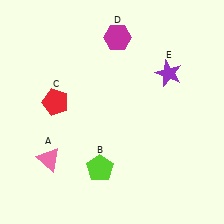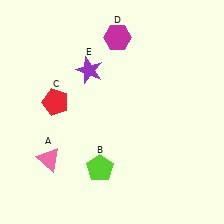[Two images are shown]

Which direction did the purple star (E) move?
The purple star (E) moved left.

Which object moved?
The purple star (E) moved left.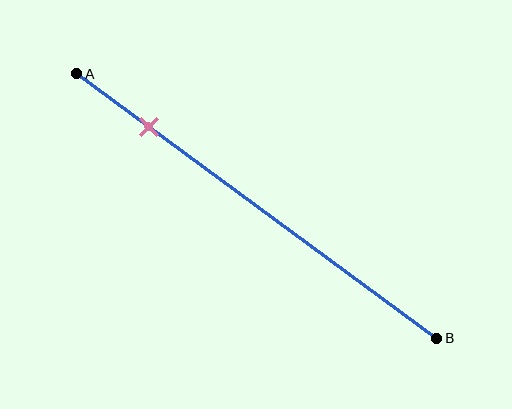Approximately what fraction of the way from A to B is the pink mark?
The pink mark is approximately 20% of the way from A to B.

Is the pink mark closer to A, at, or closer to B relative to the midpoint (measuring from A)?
The pink mark is closer to point A than the midpoint of segment AB.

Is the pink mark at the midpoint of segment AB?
No, the mark is at about 20% from A, not at the 50% midpoint.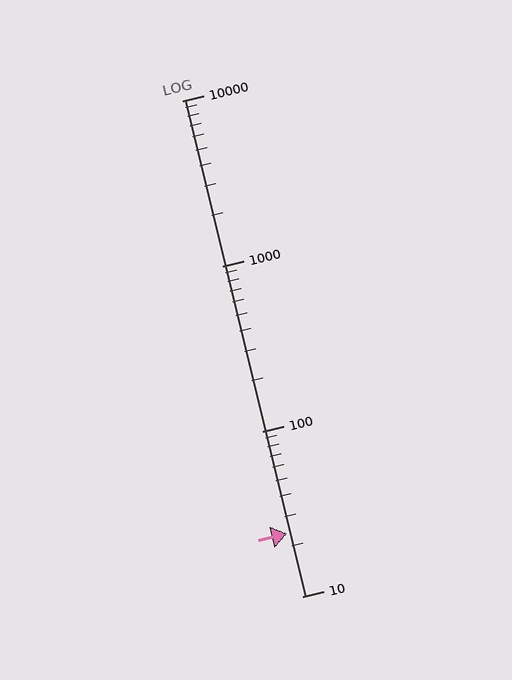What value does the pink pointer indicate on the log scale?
The pointer indicates approximately 24.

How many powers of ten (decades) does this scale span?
The scale spans 3 decades, from 10 to 10000.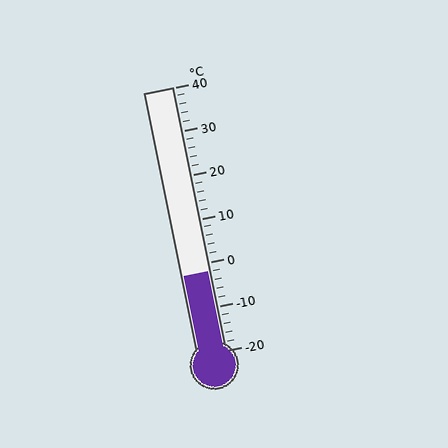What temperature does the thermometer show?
The thermometer shows approximately -2°C.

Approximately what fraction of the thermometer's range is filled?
The thermometer is filled to approximately 30% of its range.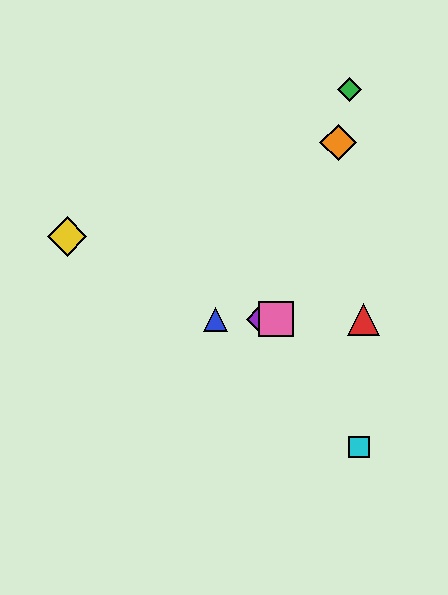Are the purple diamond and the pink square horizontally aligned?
Yes, both are at y≈319.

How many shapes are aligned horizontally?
4 shapes (the red triangle, the blue triangle, the purple diamond, the pink square) are aligned horizontally.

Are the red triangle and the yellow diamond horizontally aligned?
No, the red triangle is at y≈319 and the yellow diamond is at y≈236.